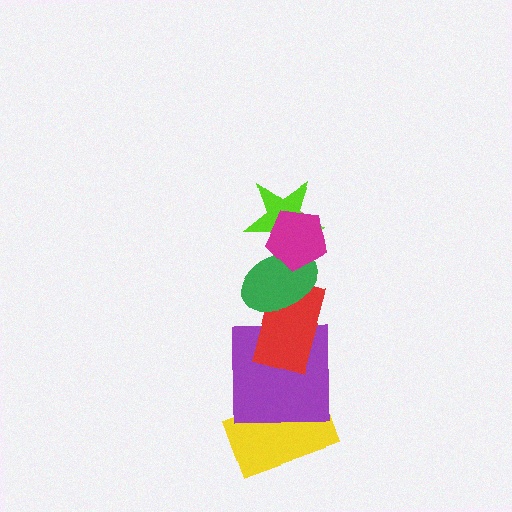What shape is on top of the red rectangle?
The green ellipse is on top of the red rectangle.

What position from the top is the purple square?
The purple square is 5th from the top.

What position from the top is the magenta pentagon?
The magenta pentagon is 1st from the top.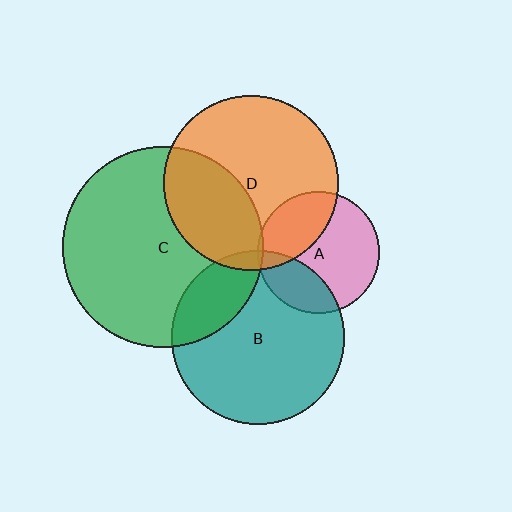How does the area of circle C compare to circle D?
Approximately 1.3 times.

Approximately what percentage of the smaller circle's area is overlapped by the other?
Approximately 35%.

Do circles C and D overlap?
Yes.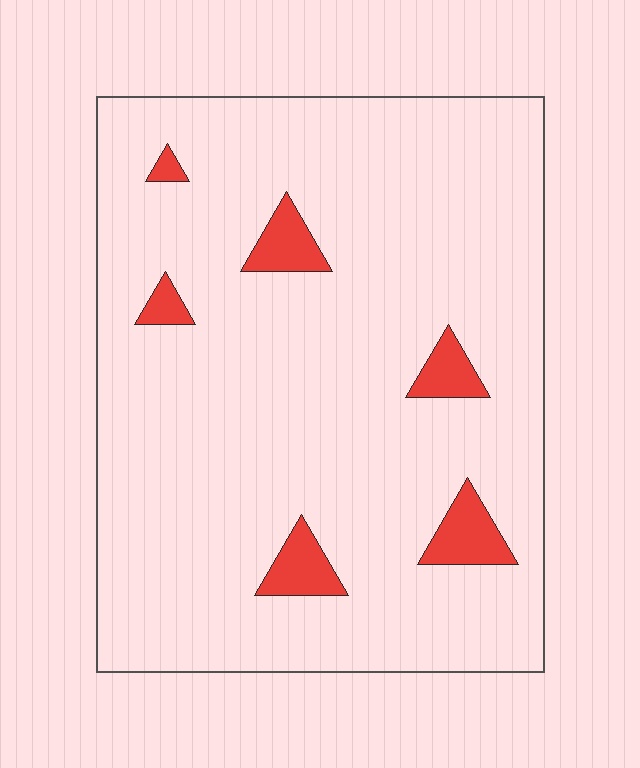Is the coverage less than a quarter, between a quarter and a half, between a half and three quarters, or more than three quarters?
Less than a quarter.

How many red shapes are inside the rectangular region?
6.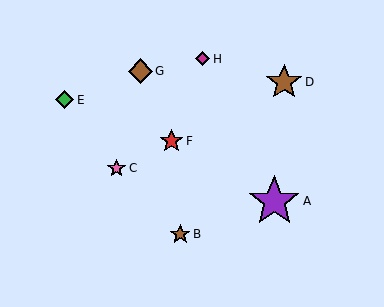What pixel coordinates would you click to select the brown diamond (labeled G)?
Click at (140, 71) to select the brown diamond G.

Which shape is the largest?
The purple star (labeled A) is the largest.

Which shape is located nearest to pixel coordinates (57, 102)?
The green diamond (labeled E) at (64, 100) is nearest to that location.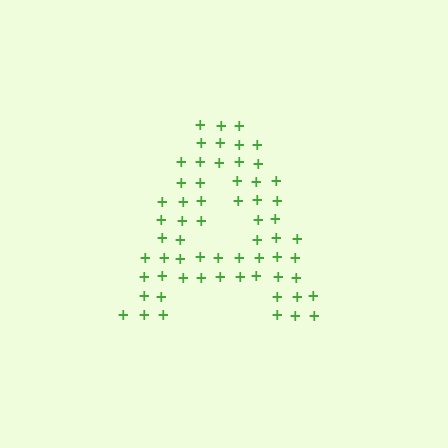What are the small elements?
The small elements are plus signs.